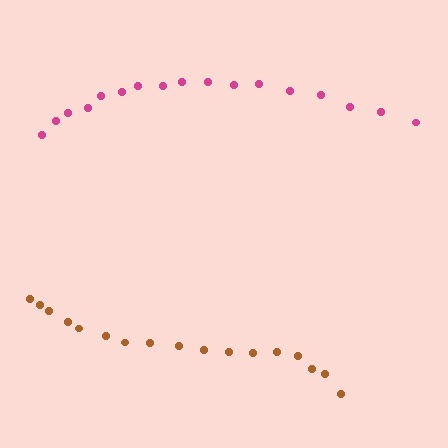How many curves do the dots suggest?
There are 2 distinct paths.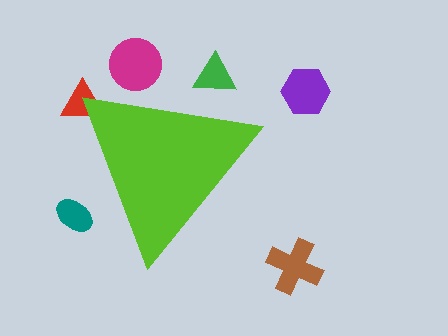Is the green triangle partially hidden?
Yes, the green triangle is partially hidden behind the lime triangle.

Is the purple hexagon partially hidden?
No, the purple hexagon is fully visible.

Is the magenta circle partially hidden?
Yes, the magenta circle is partially hidden behind the lime triangle.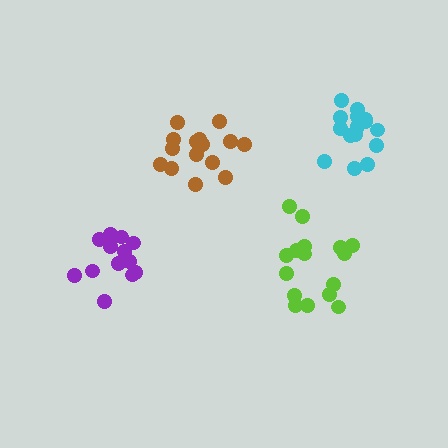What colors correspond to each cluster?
The clusters are colored: lime, purple, cyan, brown.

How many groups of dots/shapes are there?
There are 4 groups.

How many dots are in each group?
Group 1: 16 dots, Group 2: 13 dots, Group 3: 15 dots, Group 4: 15 dots (59 total).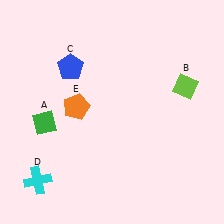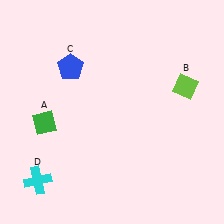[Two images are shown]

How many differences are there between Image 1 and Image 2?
There is 1 difference between the two images.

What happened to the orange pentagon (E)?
The orange pentagon (E) was removed in Image 2. It was in the top-left area of Image 1.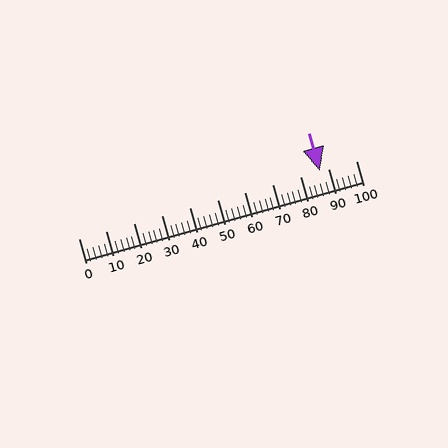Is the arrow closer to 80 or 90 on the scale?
The arrow is closer to 90.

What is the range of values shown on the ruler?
The ruler shows values from 0 to 100.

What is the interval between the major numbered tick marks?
The major tick marks are spaced 10 units apart.